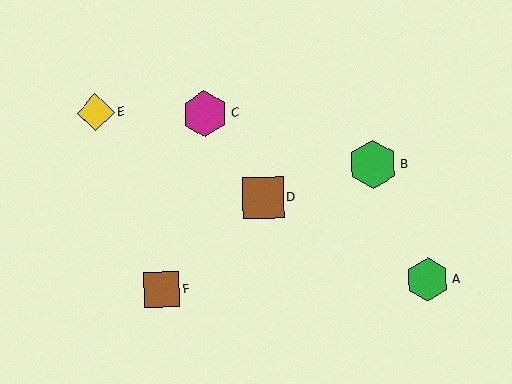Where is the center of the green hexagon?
The center of the green hexagon is at (427, 280).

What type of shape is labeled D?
Shape D is a brown square.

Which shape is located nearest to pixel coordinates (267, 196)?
The brown square (labeled D) at (263, 198) is nearest to that location.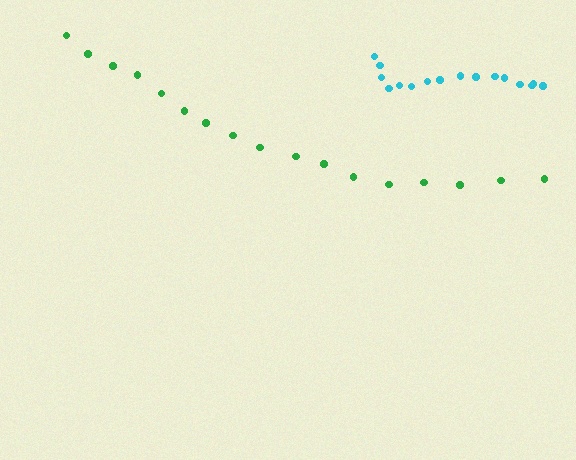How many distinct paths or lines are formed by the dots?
There are 2 distinct paths.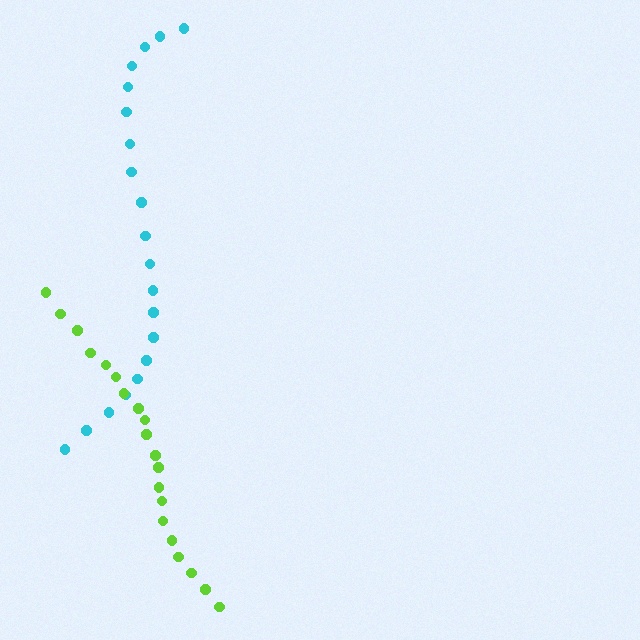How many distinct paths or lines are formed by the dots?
There are 2 distinct paths.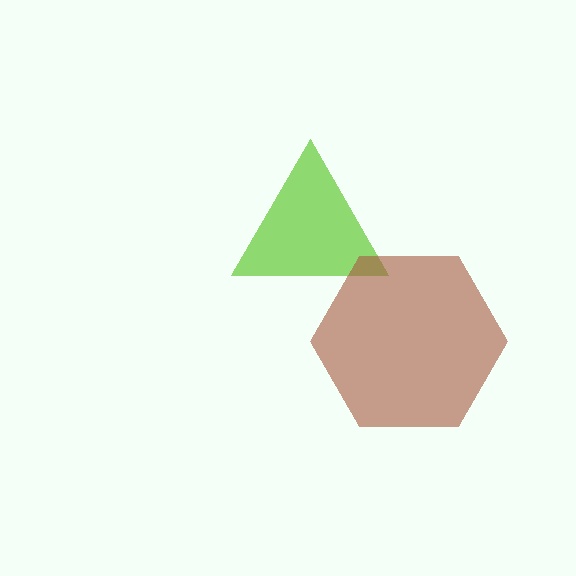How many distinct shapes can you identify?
There are 2 distinct shapes: a lime triangle, a brown hexagon.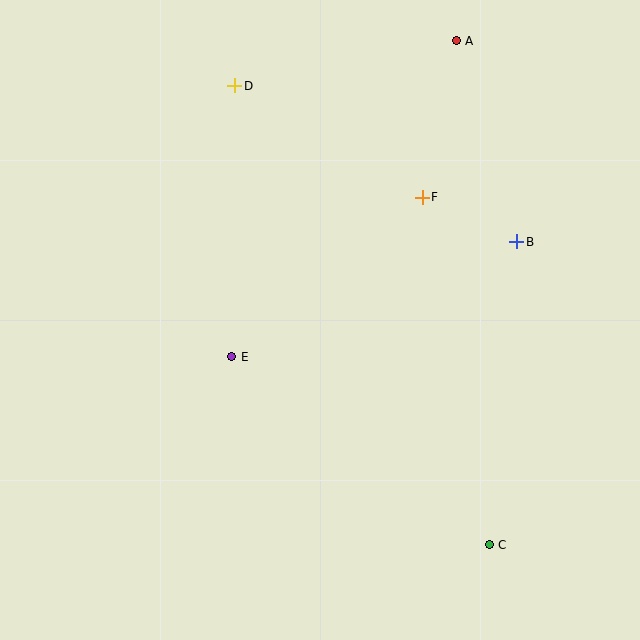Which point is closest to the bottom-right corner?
Point C is closest to the bottom-right corner.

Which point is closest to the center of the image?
Point E at (232, 357) is closest to the center.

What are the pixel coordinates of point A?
Point A is at (456, 41).